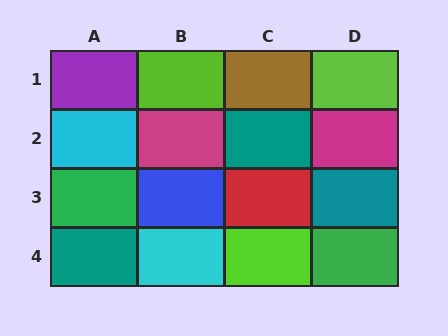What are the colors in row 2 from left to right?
Cyan, magenta, teal, magenta.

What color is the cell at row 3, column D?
Teal.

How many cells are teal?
3 cells are teal.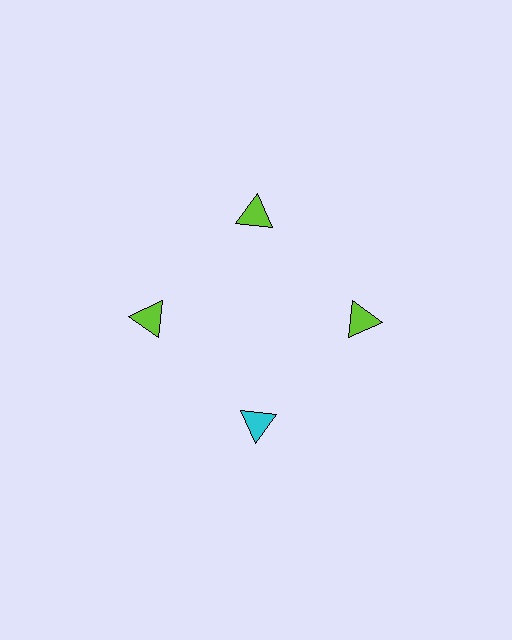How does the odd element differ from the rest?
It has a different color: cyan instead of lime.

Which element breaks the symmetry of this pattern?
The cyan triangle at roughly the 6 o'clock position breaks the symmetry. All other shapes are lime triangles.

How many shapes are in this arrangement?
There are 4 shapes arranged in a ring pattern.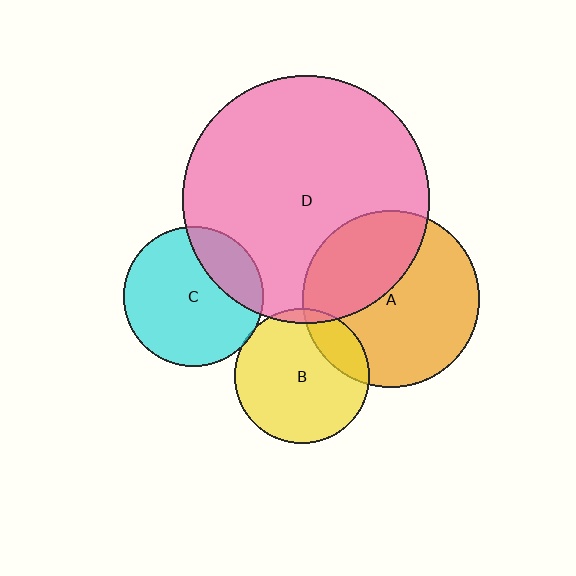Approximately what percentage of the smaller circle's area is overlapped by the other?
Approximately 25%.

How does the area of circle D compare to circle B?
Approximately 3.3 times.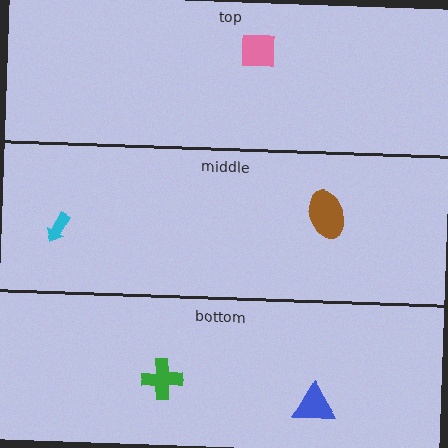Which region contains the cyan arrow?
The middle region.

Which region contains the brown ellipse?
The middle region.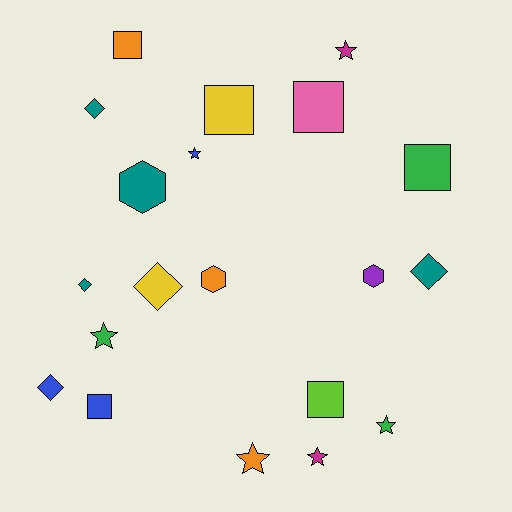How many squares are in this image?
There are 6 squares.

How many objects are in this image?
There are 20 objects.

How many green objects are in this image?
There are 3 green objects.